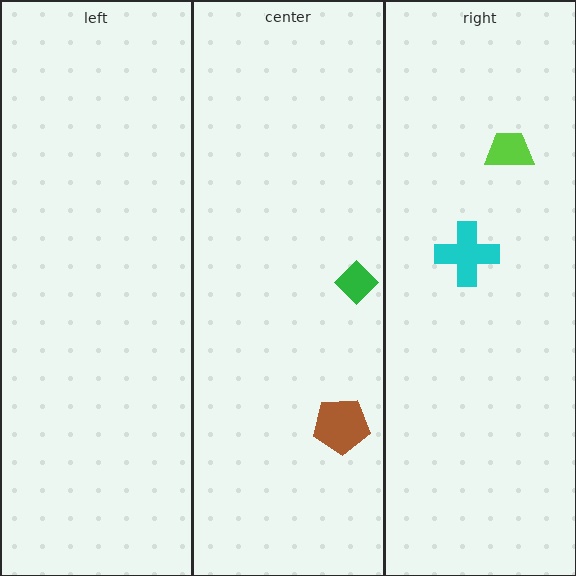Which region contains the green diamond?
The center region.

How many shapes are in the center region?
2.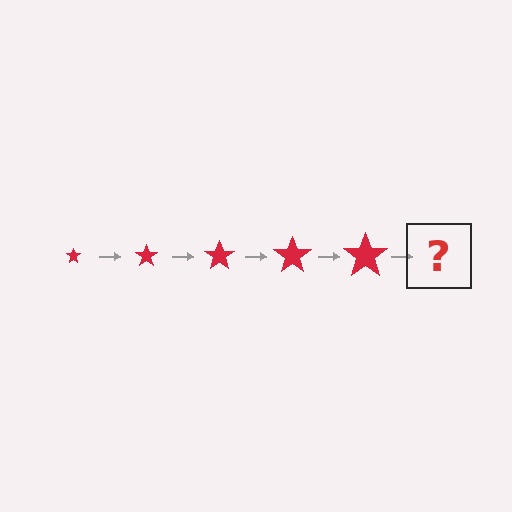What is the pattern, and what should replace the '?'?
The pattern is that the star gets progressively larger each step. The '?' should be a red star, larger than the previous one.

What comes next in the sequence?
The next element should be a red star, larger than the previous one.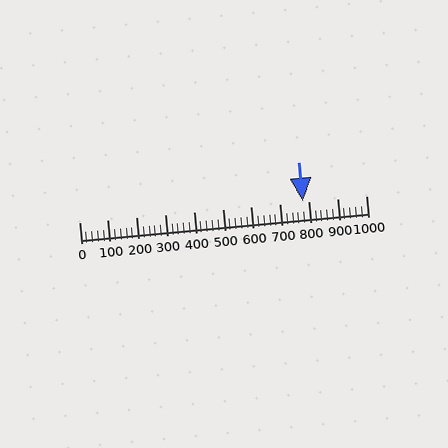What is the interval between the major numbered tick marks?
The major tick marks are spaced 100 units apart.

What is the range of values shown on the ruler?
The ruler shows values from 0 to 1000.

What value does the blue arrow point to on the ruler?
The blue arrow points to approximately 780.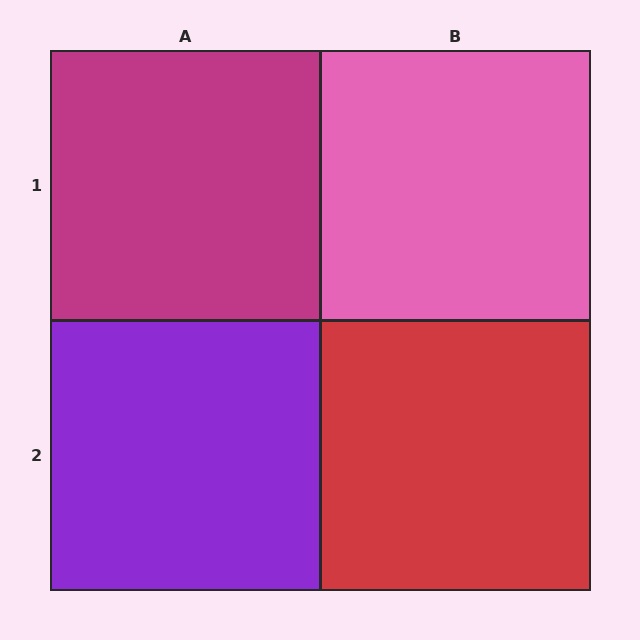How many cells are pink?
1 cell is pink.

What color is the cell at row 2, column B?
Red.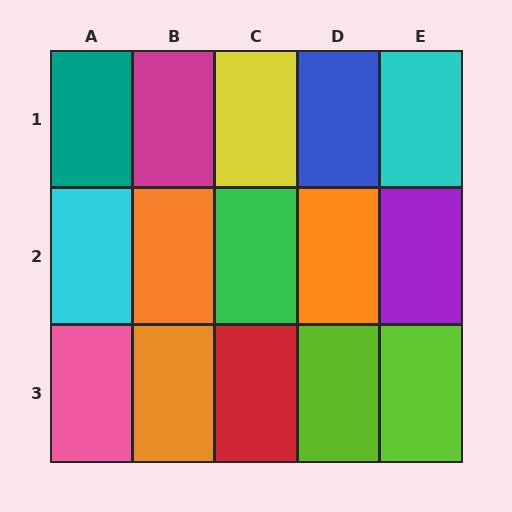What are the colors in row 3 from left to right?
Pink, orange, red, lime, lime.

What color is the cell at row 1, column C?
Yellow.